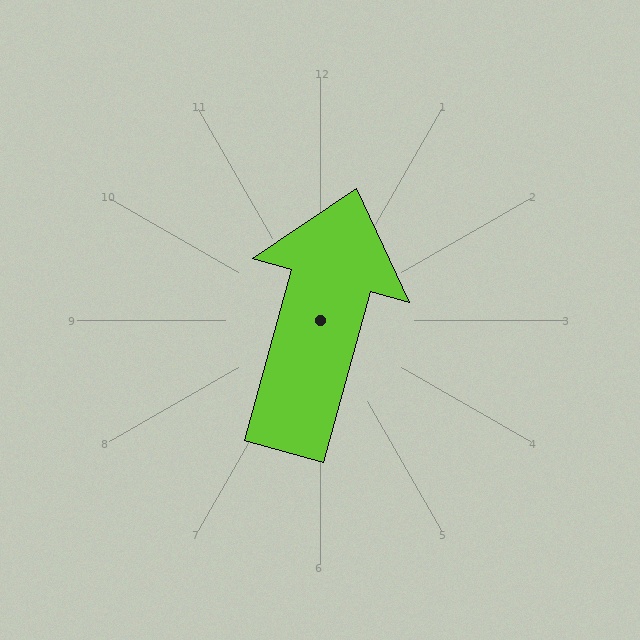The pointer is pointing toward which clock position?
Roughly 1 o'clock.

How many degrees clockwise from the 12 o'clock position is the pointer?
Approximately 15 degrees.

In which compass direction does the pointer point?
North.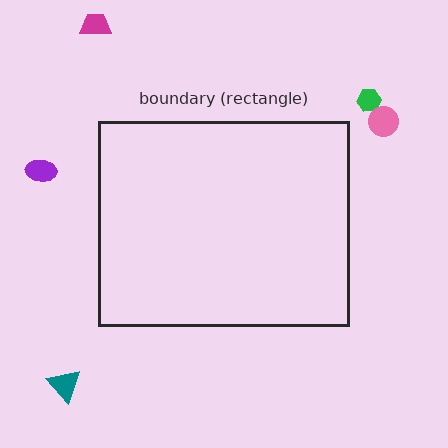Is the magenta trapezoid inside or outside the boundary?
Outside.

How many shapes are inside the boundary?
0 inside, 5 outside.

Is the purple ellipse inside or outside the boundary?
Outside.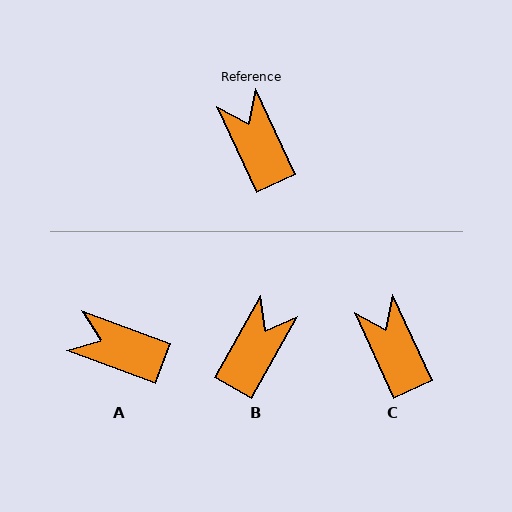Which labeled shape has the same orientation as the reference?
C.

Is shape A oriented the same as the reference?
No, it is off by about 45 degrees.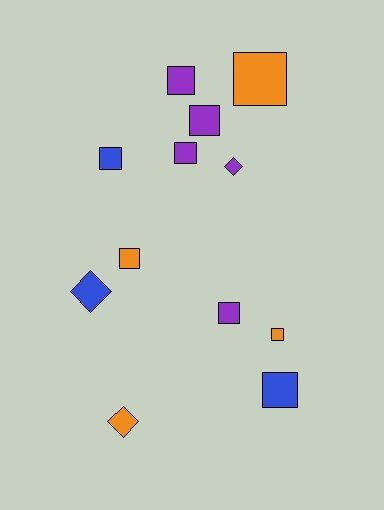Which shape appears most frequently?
Square, with 9 objects.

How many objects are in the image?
There are 12 objects.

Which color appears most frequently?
Purple, with 5 objects.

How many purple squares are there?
There are 4 purple squares.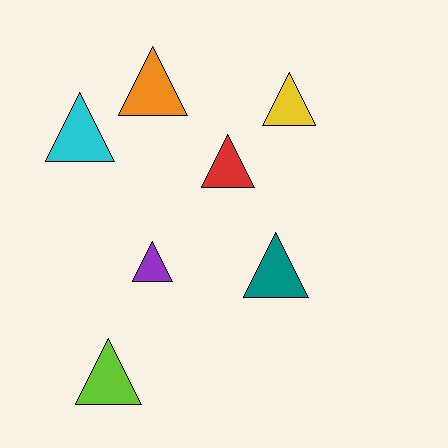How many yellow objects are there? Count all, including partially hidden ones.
There is 1 yellow object.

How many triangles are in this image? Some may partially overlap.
There are 7 triangles.